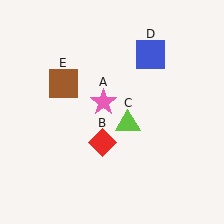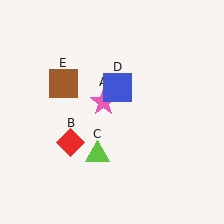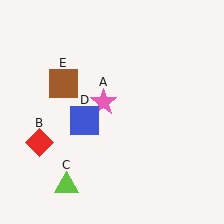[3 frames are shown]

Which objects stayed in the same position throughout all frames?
Pink star (object A) and brown square (object E) remained stationary.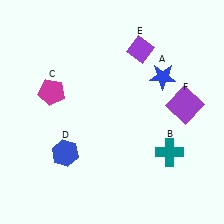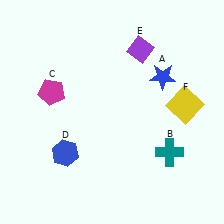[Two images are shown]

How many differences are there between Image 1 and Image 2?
There is 1 difference between the two images.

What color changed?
The square (F) changed from purple in Image 1 to yellow in Image 2.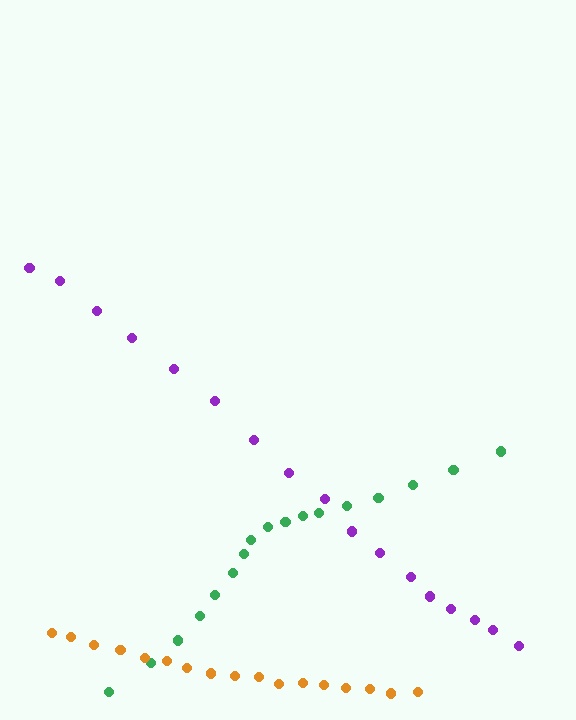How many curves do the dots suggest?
There are 3 distinct paths.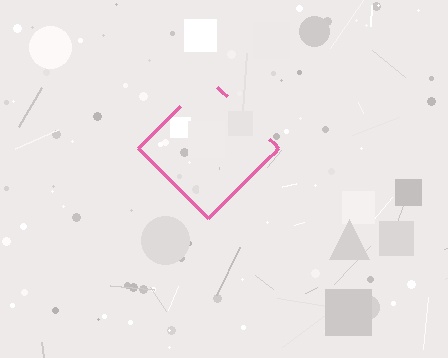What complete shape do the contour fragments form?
The contour fragments form a diamond.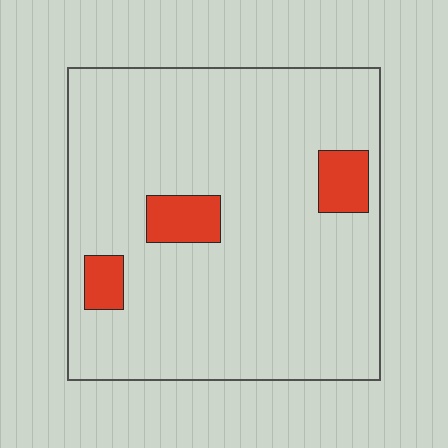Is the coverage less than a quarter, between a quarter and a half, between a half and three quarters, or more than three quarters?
Less than a quarter.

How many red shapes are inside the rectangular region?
3.